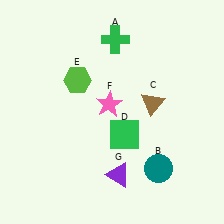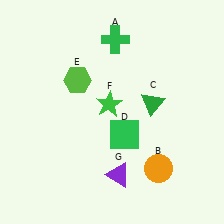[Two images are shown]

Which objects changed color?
B changed from teal to orange. C changed from brown to green. F changed from pink to green.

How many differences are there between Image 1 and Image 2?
There are 3 differences between the two images.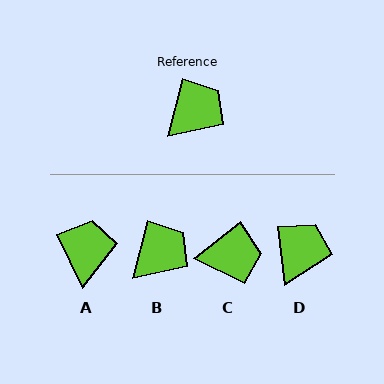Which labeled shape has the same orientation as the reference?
B.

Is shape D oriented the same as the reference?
No, it is off by about 21 degrees.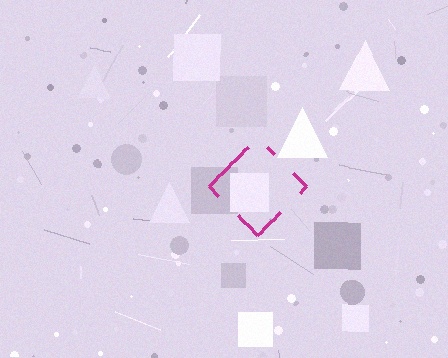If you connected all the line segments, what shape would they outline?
They would outline a diamond.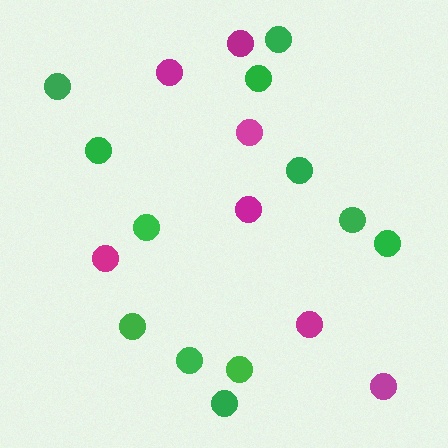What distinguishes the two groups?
There are 2 groups: one group of green circles (12) and one group of magenta circles (7).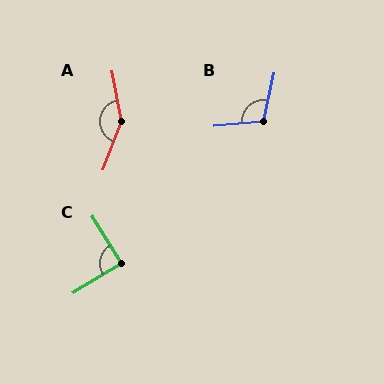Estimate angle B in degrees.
Approximately 107 degrees.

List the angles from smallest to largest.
C (90°), B (107°), A (148°).